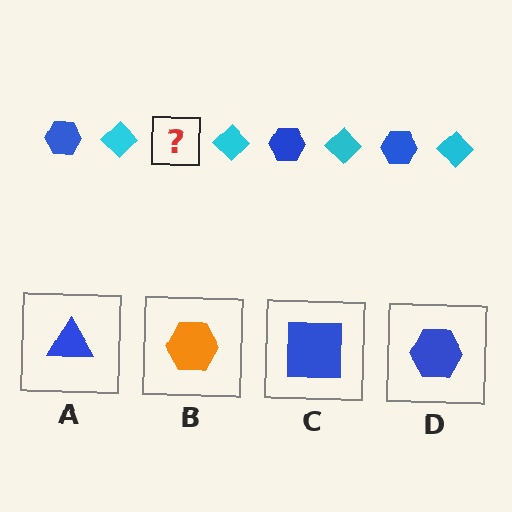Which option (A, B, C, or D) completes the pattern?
D.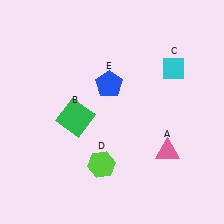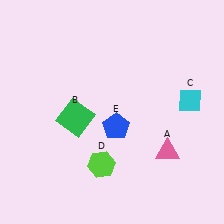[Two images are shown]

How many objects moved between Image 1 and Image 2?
2 objects moved between the two images.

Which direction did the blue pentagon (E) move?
The blue pentagon (E) moved down.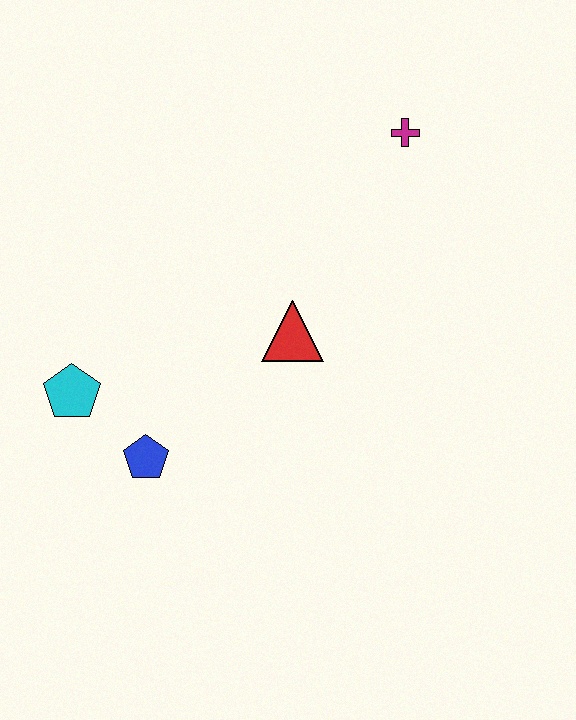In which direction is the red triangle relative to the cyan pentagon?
The red triangle is to the right of the cyan pentagon.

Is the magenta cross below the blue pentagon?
No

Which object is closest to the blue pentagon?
The cyan pentagon is closest to the blue pentagon.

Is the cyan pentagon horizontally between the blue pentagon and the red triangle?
No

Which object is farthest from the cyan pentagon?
The magenta cross is farthest from the cyan pentagon.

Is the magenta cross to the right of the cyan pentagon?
Yes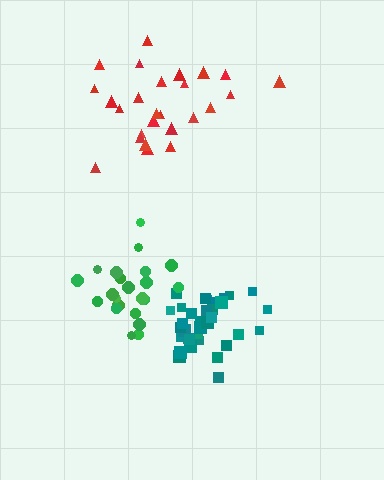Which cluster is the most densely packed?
Teal.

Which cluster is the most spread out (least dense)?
Red.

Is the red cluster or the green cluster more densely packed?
Green.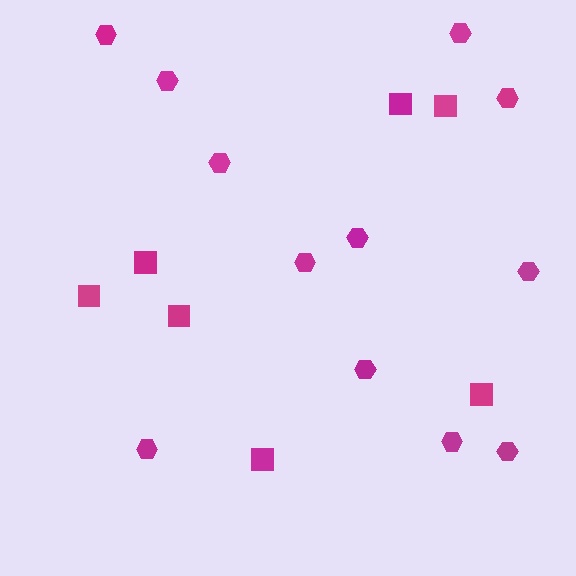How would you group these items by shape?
There are 2 groups: one group of hexagons (12) and one group of squares (7).